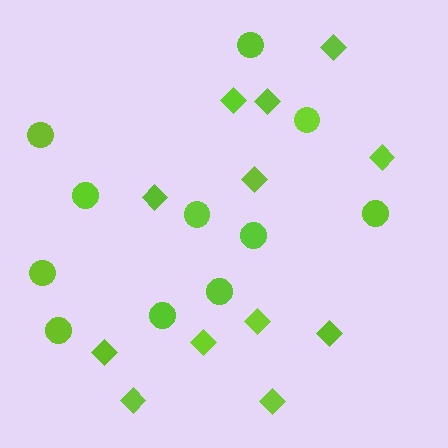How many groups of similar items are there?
There are 2 groups: one group of diamonds (12) and one group of circles (11).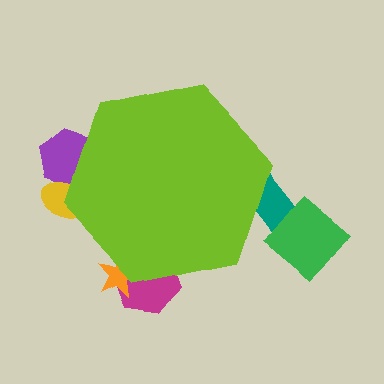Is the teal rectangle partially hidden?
Yes, the teal rectangle is partially hidden behind the lime hexagon.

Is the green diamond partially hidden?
No, the green diamond is fully visible.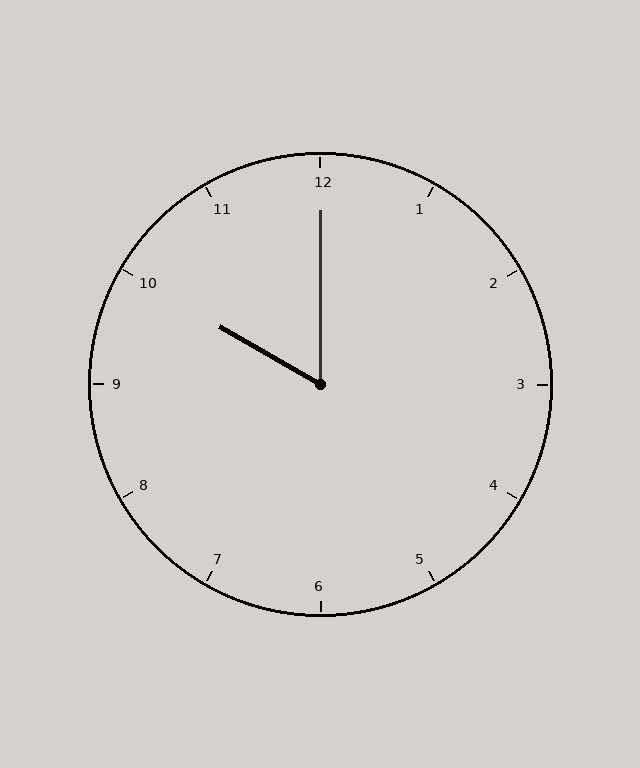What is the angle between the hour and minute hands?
Approximately 60 degrees.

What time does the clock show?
10:00.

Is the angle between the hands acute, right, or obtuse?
It is acute.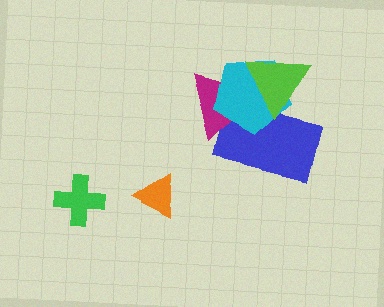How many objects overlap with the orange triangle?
0 objects overlap with the orange triangle.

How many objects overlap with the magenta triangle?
3 objects overlap with the magenta triangle.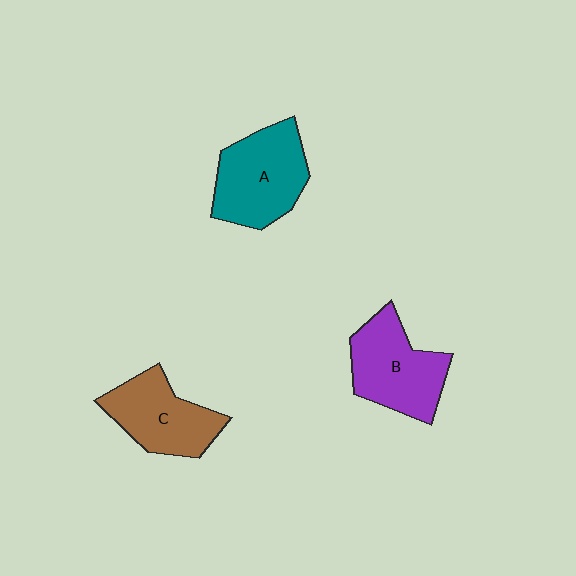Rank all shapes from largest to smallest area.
From largest to smallest: A (teal), B (purple), C (brown).